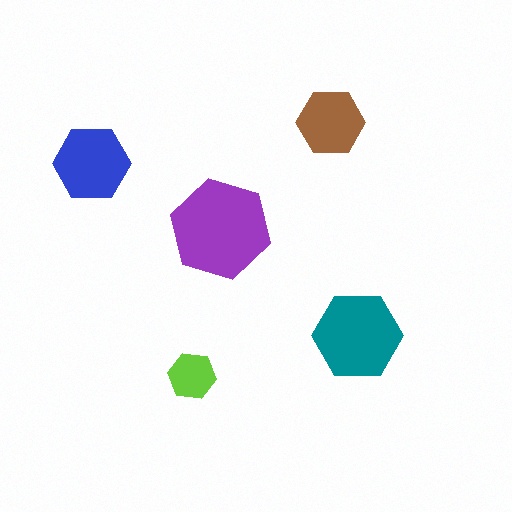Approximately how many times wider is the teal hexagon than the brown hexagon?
About 1.5 times wider.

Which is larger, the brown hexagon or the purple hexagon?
The purple one.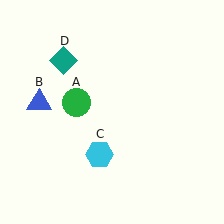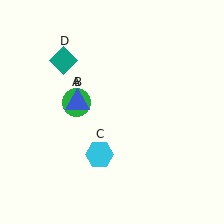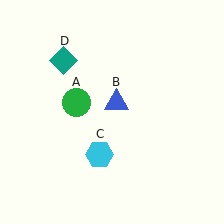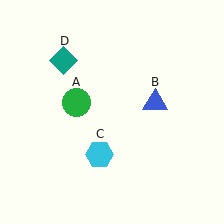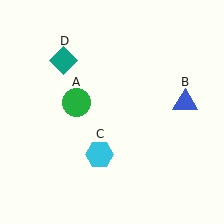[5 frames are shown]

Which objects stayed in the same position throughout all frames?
Green circle (object A) and cyan hexagon (object C) and teal diamond (object D) remained stationary.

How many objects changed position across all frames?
1 object changed position: blue triangle (object B).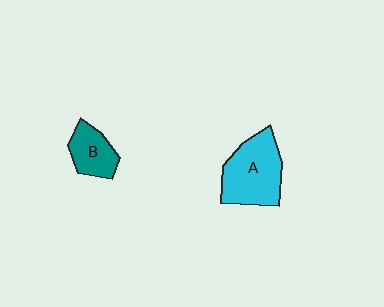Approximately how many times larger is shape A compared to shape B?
Approximately 1.9 times.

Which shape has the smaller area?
Shape B (teal).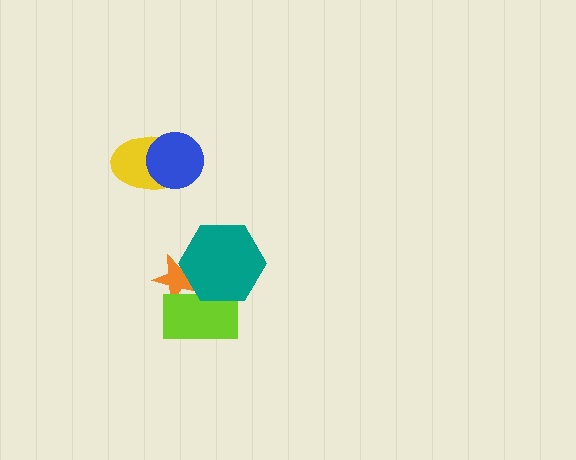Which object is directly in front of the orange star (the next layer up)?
The lime rectangle is directly in front of the orange star.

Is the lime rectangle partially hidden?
Yes, it is partially covered by another shape.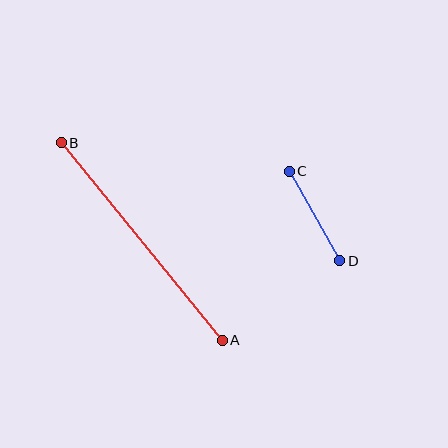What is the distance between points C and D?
The distance is approximately 103 pixels.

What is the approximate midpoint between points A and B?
The midpoint is at approximately (142, 241) pixels.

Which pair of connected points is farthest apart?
Points A and B are farthest apart.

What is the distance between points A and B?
The distance is approximately 255 pixels.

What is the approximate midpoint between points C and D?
The midpoint is at approximately (314, 216) pixels.